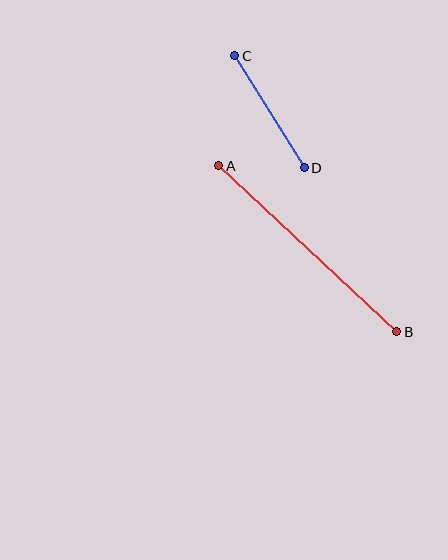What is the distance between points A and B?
The distance is approximately 244 pixels.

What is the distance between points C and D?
The distance is approximately 132 pixels.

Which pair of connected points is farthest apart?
Points A and B are farthest apart.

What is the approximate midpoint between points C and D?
The midpoint is at approximately (269, 112) pixels.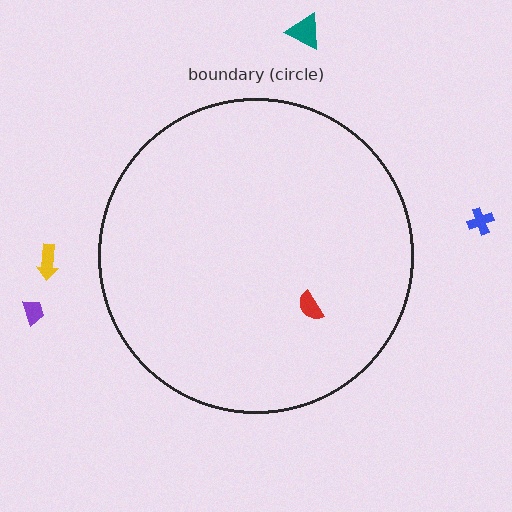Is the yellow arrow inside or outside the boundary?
Outside.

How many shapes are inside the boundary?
1 inside, 4 outside.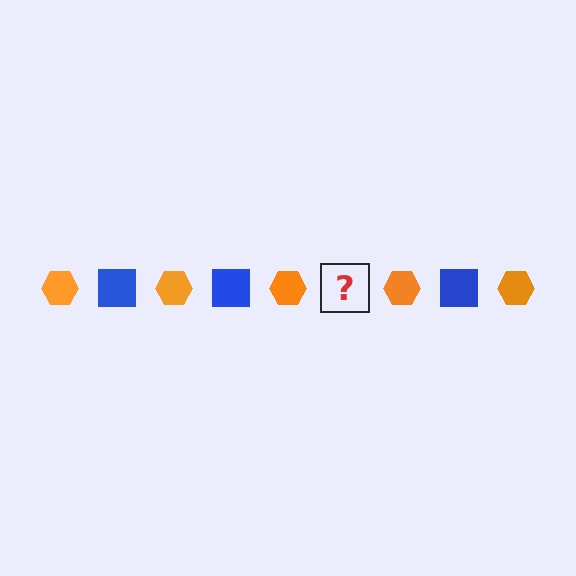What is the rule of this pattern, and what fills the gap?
The rule is that the pattern alternates between orange hexagon and blue square. The gap should be filled with a blue square.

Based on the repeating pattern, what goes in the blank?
The blank should be a blue square.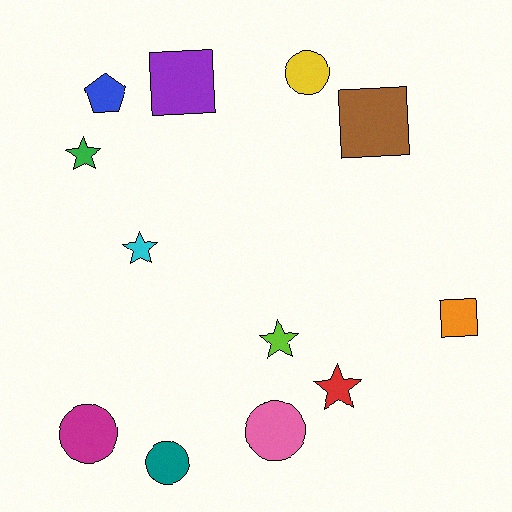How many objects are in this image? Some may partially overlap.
There are 12 objects.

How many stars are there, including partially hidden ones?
There are 4 stars.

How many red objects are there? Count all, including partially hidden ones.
There is 1 red object.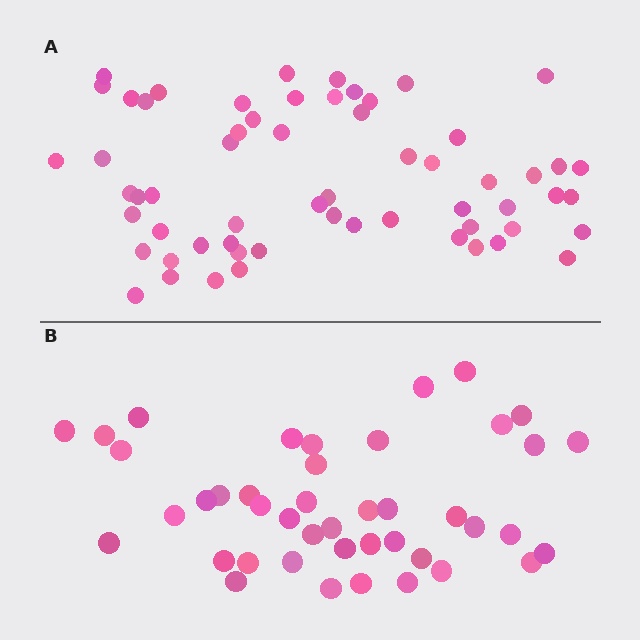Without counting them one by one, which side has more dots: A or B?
Region A (the top region) has more dots.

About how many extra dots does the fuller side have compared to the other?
Region A has approximately 15 more dots than region B.